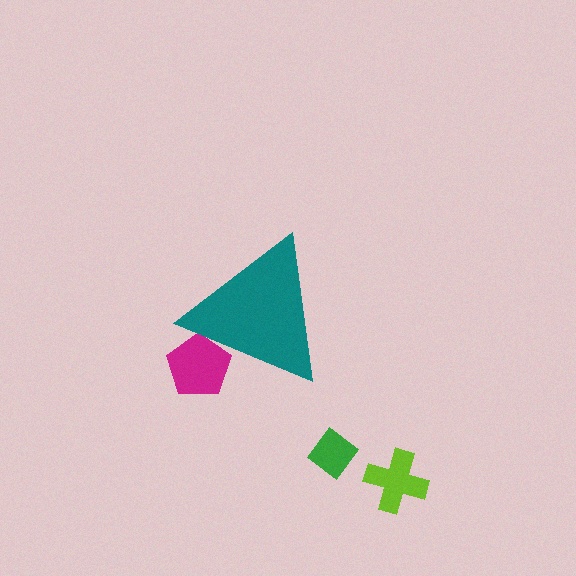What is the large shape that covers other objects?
A teal triangle.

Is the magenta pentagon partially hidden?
Yes, the magenta pentagon is partially hidden behind the teal triangle.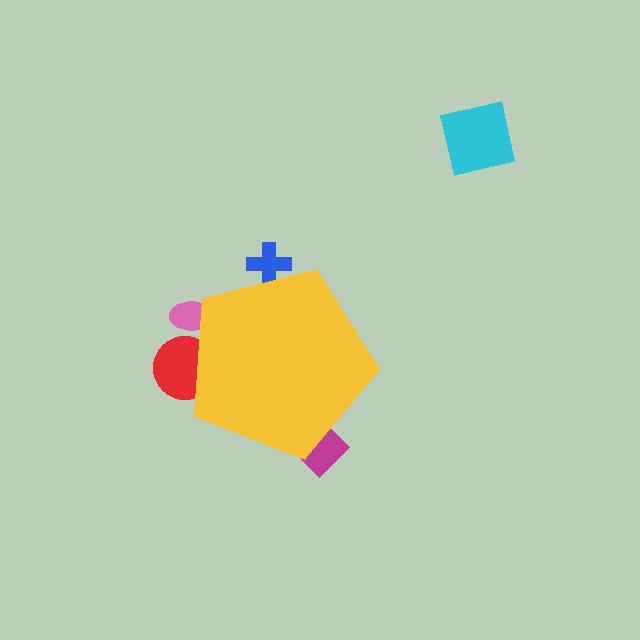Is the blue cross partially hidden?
Yes, the blue cross is partially hidden behind the yellow pentagon.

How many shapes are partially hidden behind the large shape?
4 shapes are partially hidden.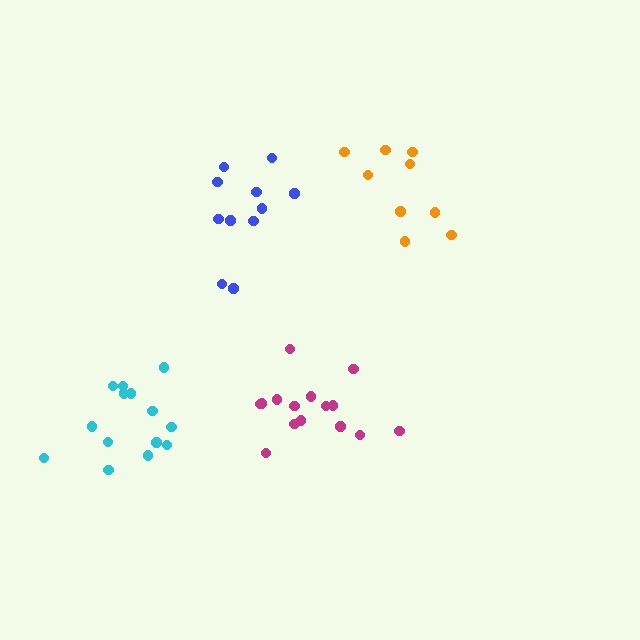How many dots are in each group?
Group 1: 15 dots, Group 2: 11 dots, Group 3: 14 dots, Group 4: 9 dots (49 total).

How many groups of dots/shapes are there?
There are 4 groups.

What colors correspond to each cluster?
The clusters are colored: magenta, blue, cyan, orange.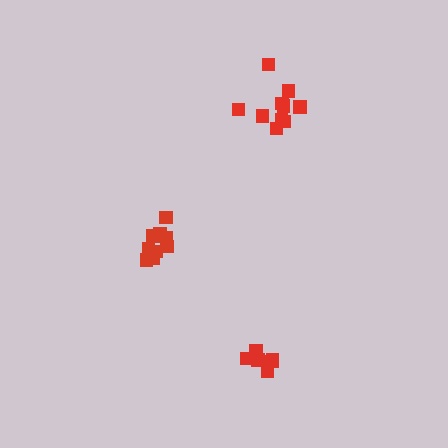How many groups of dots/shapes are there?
There are 3 groups.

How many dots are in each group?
Group 1: 6 dots, Group 2: 10 dots, Group 3: 9 dots (25 total).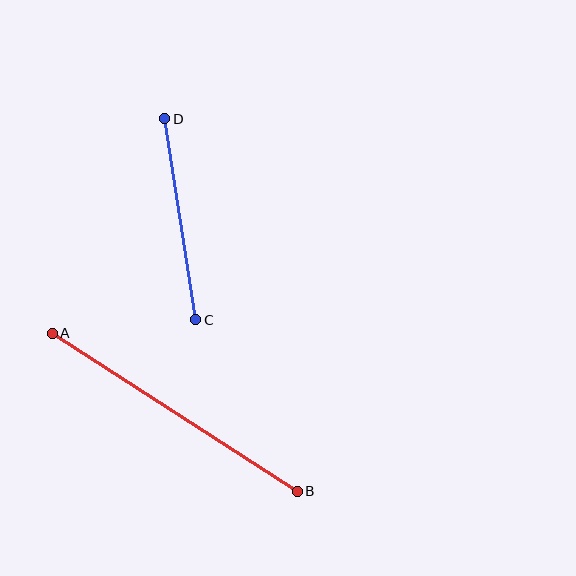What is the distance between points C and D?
The distance is approximately 203 pixels.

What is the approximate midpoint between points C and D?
The midpoint is at approximately (180, 219) pixels.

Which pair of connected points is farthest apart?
Points A and B are farthest apart.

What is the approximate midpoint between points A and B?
The midpoint is at approximately (175, 412) pixels.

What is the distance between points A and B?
The distance is approximately 291 pixels.